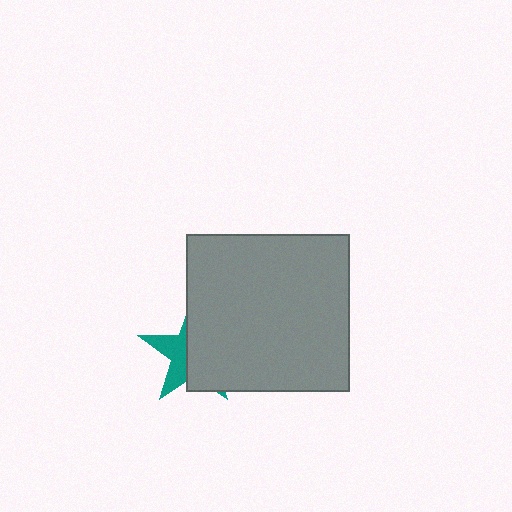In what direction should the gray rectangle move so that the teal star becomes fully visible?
The gray rectangle should move right. That is the shortest direction to clear the overlap and leave the teal star fully visible.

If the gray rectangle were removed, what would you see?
You would see the complete teal star.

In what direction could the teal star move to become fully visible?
The teal star could move left. That would shift it out from behind the gray rectangle entirely.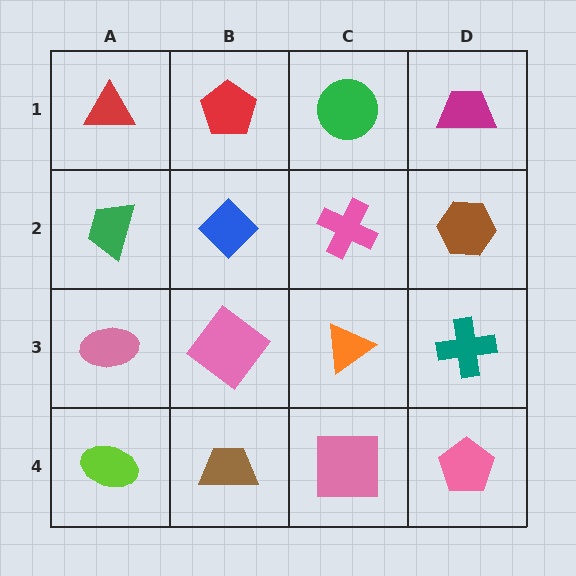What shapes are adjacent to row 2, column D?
A magenta trapezoid (row 1, column D), a teal cross (row 3, column D), a pink cross (row 2, column C).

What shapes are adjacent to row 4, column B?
A pink diamond (row 3, column B), a lime ellipse (row 4, column A), a pink square (row 4, column C).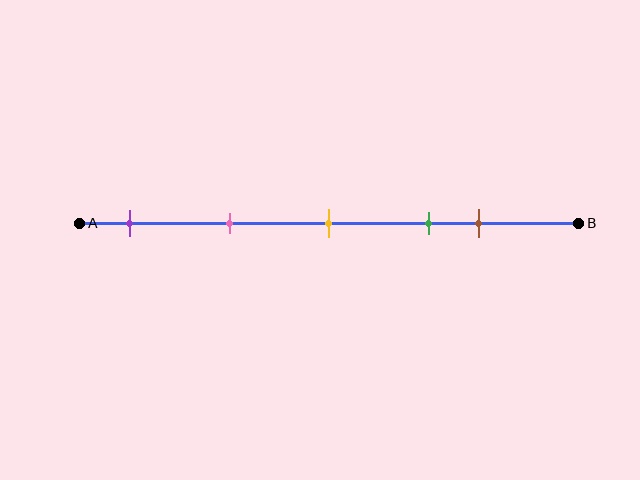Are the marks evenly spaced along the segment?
No, the marks are not evenly spaced.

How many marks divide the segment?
There are 5 marks dividing the segment.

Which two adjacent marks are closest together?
The green and brown marks are the closest adjacent pair.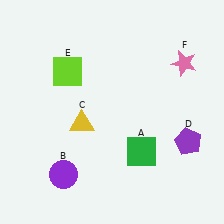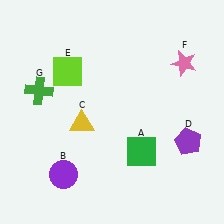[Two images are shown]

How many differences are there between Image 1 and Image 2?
There is 1 difference between the two images.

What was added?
A green cross (G) was added in Image 2.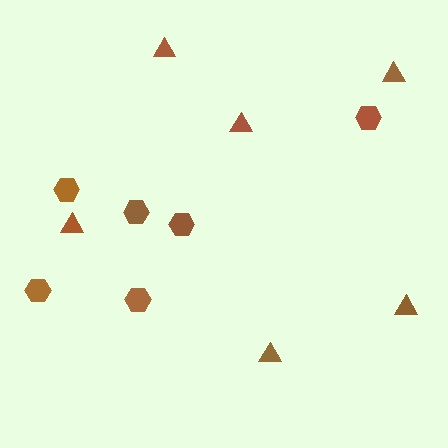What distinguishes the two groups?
There are 2 groups: one group of triangles (6) and one group of hexagons (6).